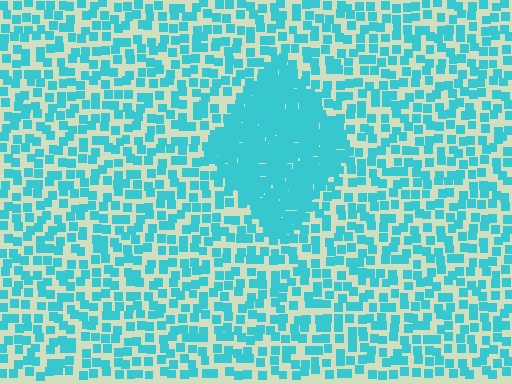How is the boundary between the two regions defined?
The boundary is defined by a change in element density (approximately 2.7x ratio). All elements are the same color, size, and shape.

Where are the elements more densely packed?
The elements are more densely packed inside the diamond boundary.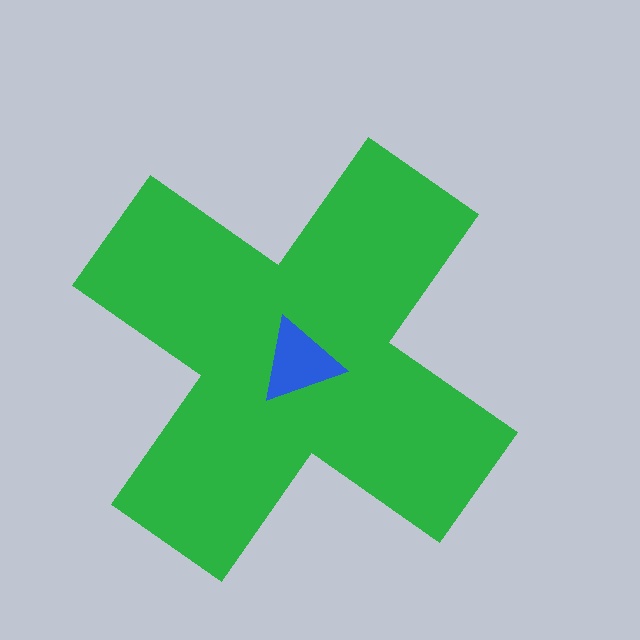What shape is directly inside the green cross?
The blue triangle.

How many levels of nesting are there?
2.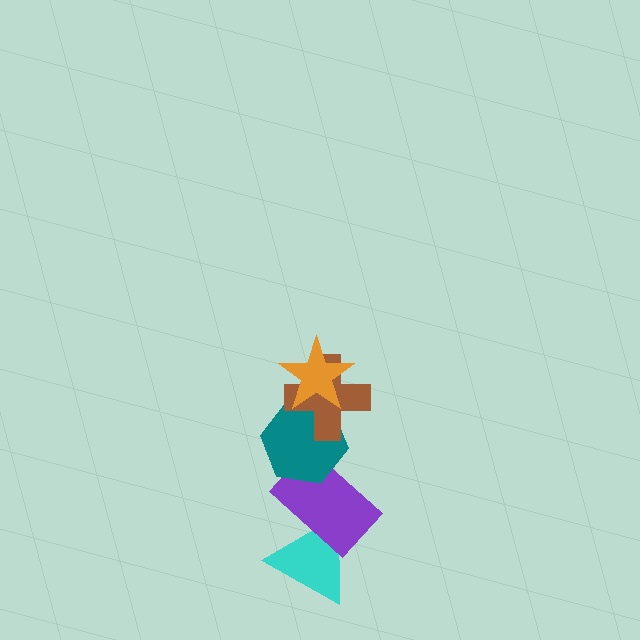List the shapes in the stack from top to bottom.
From top to bottom: the orange star, the brown cross, the teal hexagon, the purple rectangle, the cyan triangle.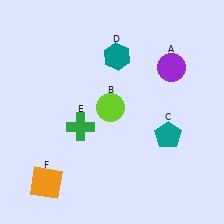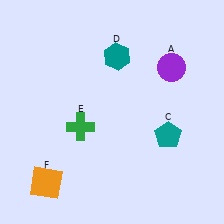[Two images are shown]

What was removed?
The lime circle (B) was removed in Image 2.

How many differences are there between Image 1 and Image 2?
There is 1 difference between the two images.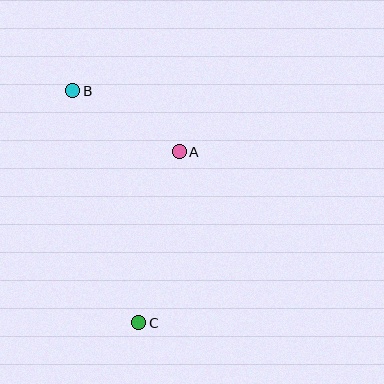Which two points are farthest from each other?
Points B and C are farthest from each other.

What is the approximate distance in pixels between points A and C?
The distance between A and C is approximately 176 pixels.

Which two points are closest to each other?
Points A and B are closest to each other.